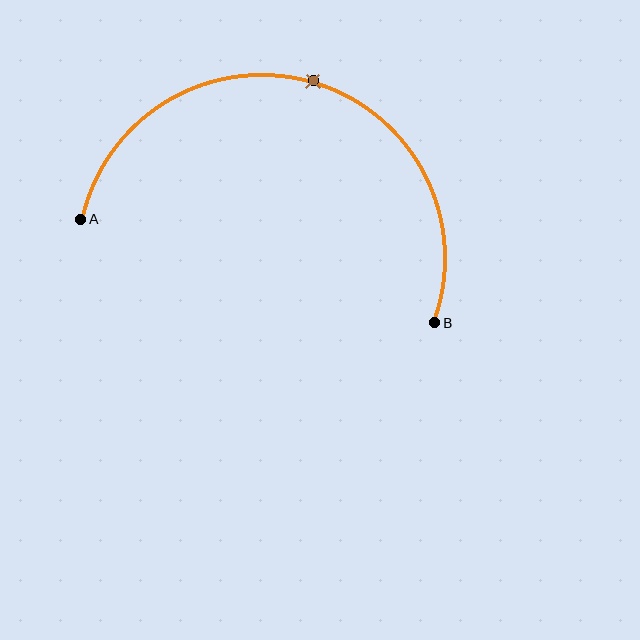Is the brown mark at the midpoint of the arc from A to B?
Yes. The brown mark lies on the arc at equal arc-length from both A and B — it is the arc midpoint.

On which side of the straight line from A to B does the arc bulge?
The arc bulges above the straight line connecting A and B.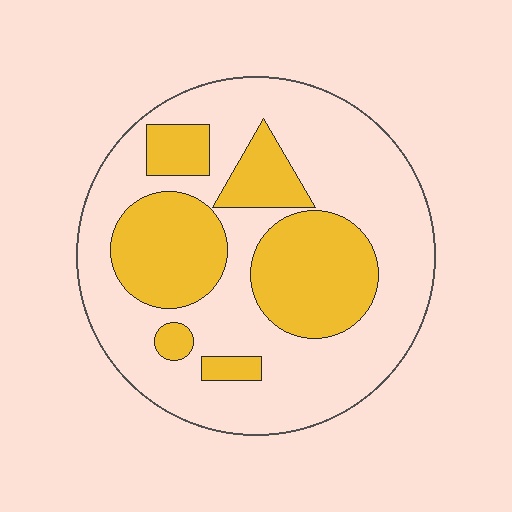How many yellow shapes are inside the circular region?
6.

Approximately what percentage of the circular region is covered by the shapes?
Approximately 35%.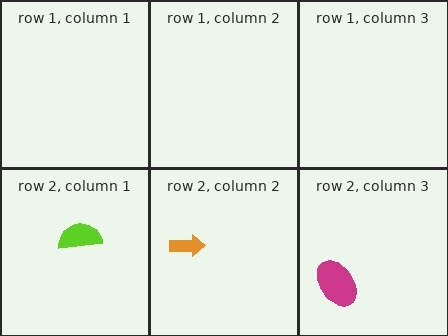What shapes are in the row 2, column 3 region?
The magenta ellipse.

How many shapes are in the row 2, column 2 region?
1.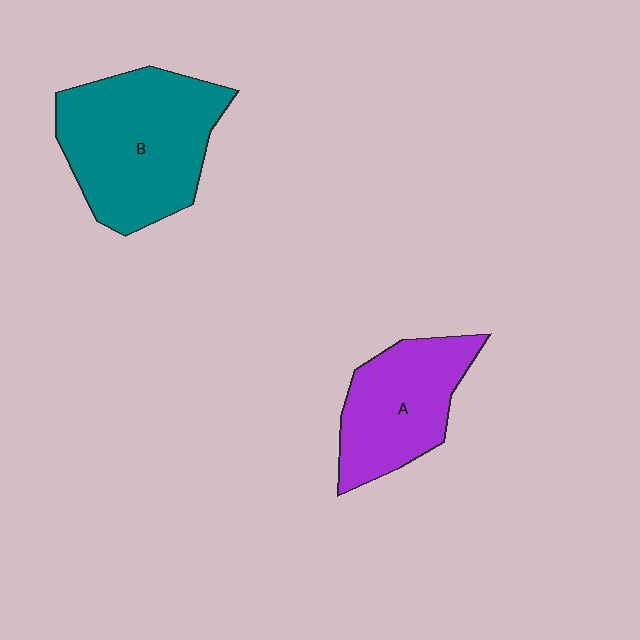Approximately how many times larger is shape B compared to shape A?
Approximately 1.5 times.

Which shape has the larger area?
Shape B (teal).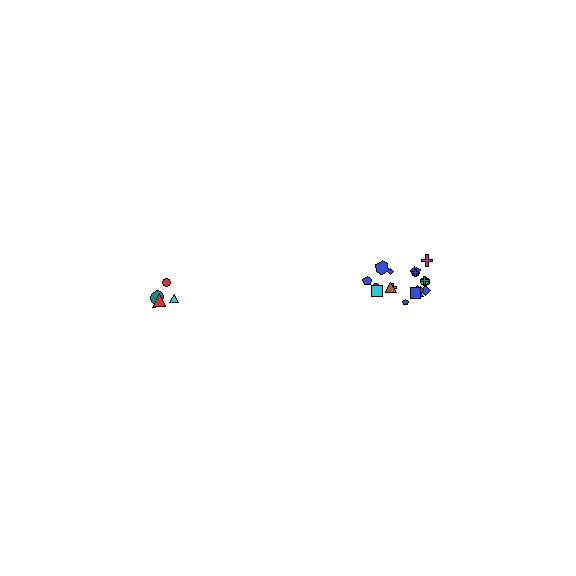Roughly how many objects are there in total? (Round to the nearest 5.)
Roughly 20 objects in total.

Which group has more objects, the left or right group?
The right group.